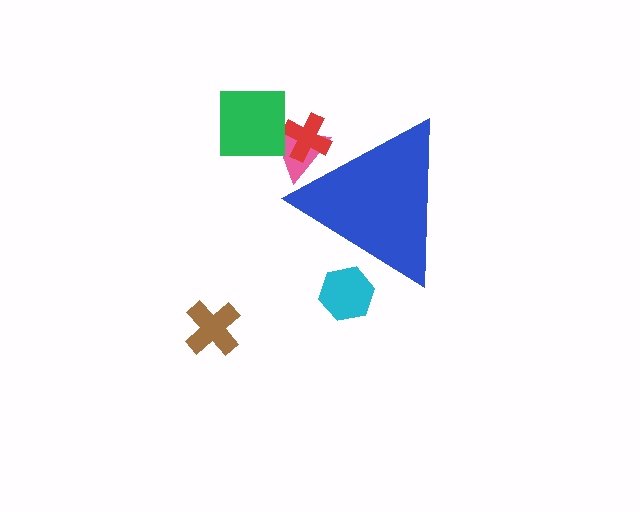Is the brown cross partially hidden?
No, the brown cross is fully visible.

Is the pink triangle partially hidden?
Yes, the pink triangle is partially hidden behind the blue triangle.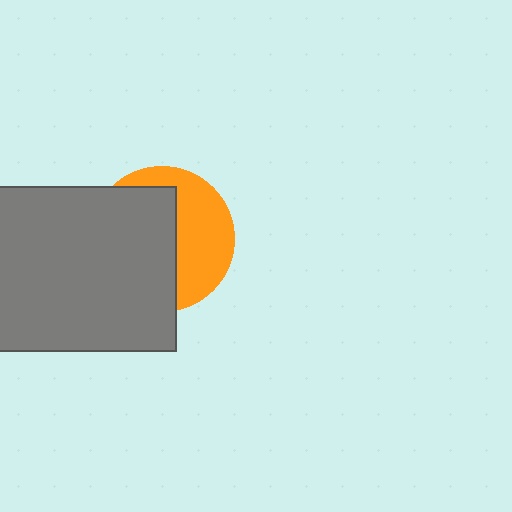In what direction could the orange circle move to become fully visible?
The orange circle could move right. That would shift it out from behind the gray rectangle entirely.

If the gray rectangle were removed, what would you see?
You would see the complete orange circle.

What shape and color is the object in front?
The object in front is a gray rectangle.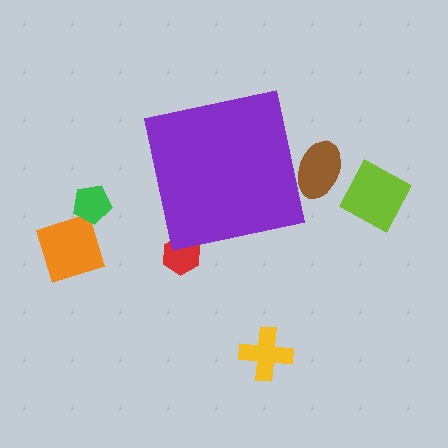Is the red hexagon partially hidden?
Yes, the red hexagon is partially hidden behind the purple square.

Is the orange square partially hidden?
No, the orange square is fully visible.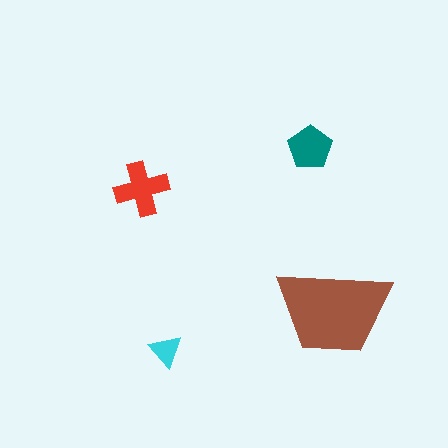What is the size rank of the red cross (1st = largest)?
2nd.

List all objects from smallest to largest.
The cyan triangle, the teal pentagon, the red cross, the brown trapezoid.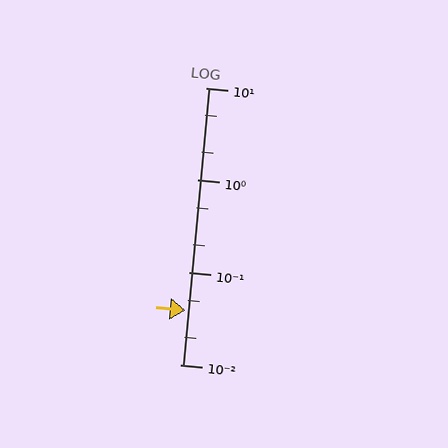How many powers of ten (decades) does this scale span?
The scale spans 3 decades, from 0.01 to 10.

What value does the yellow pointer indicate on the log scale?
The pointer indicates approximately 0.039.